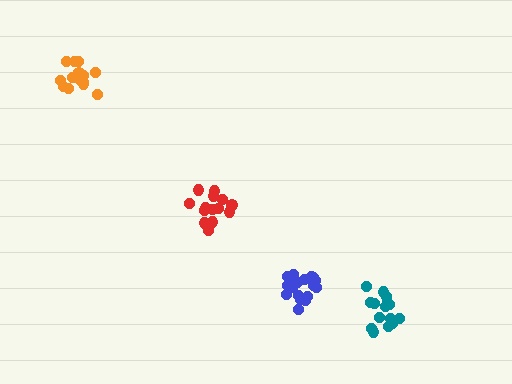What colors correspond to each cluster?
The clusters are colored: teal, orange, red, blue.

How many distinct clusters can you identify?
There are 4 distinct clusters.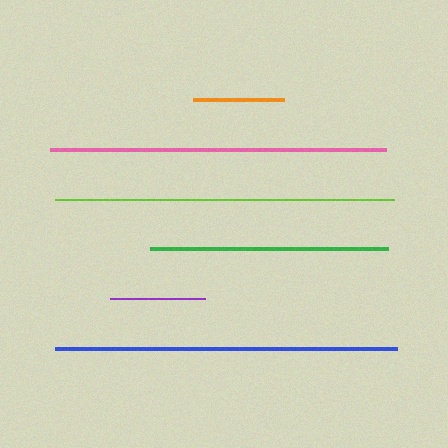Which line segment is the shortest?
The orange line is the shortest at approximately 91 pixels.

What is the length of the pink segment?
The pink segment is approximately 337 pixels long.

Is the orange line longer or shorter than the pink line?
The pink line is longer than the orange line.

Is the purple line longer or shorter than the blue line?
The blue line is longer than the purple line.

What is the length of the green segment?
The green segment is approximately 238 pixels long.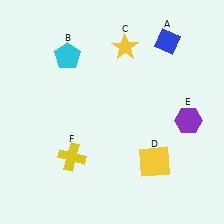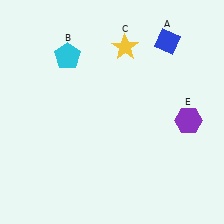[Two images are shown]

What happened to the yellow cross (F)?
The yellow cross (F) was removed in Image 2. It was in the bottom-left area of Image 1.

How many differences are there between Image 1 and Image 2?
There are 2 differences between the two images.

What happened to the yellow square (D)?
The yellow square (D) was removed in Image 2. It was in the bottom-right area of Image 1.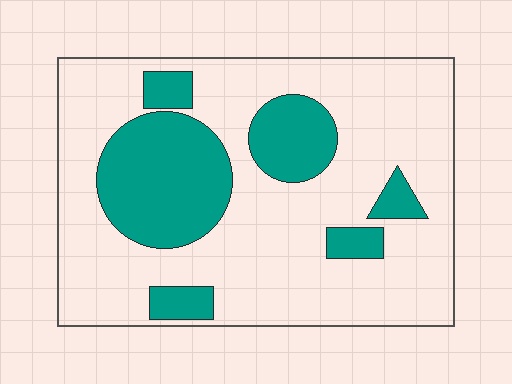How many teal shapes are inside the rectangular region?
6.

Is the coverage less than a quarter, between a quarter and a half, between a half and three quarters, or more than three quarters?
Between a quarter and a half.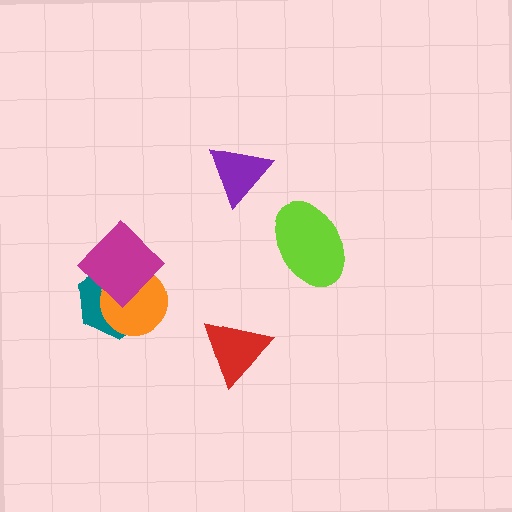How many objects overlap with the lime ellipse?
0 objects overlap with the lime ellipse.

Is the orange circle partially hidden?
Yes, it is partially covered by another shape.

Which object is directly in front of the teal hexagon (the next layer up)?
The orange circle is directly in front of the teal hexagon.